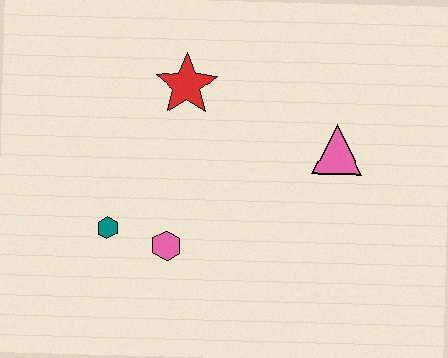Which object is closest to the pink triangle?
The red star is closest to the pink triangle.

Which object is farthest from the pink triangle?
The teal hexagon is farthest from the pink triangle.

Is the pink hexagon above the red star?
No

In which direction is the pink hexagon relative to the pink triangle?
The pink hexagon is to the left of the pink triangle.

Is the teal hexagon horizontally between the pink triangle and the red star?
No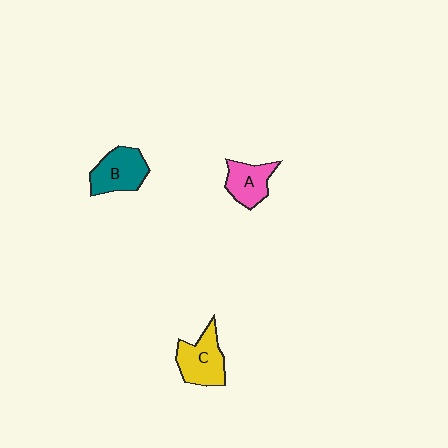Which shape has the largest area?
Shape C (yellow).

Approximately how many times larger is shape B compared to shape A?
Approximately 1.2 times.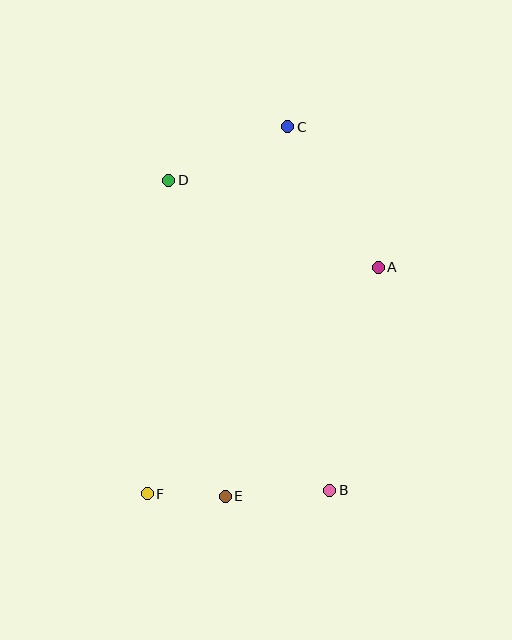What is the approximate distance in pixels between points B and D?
The distance between B and D is approximately 349 pixels.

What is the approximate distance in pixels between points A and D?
The distance between A and D is approximately 227 pixels.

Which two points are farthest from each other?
Points C and F are farthest from each other.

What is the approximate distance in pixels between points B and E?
The distance between B and E is approximately 104 pixels.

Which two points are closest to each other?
Points E and F are closest to each other.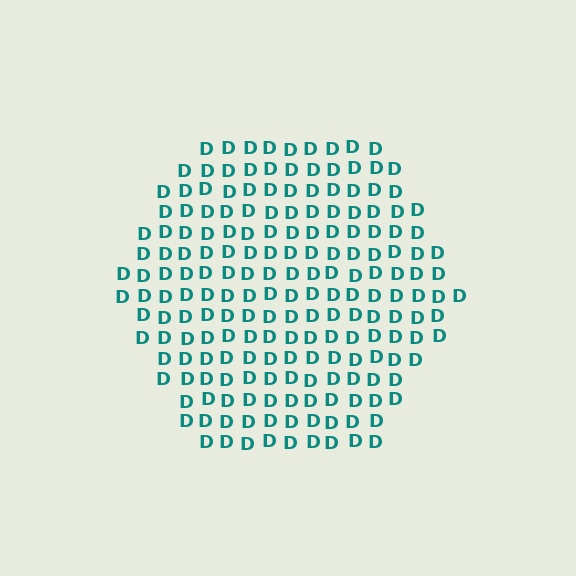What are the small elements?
The small elements are letter D's.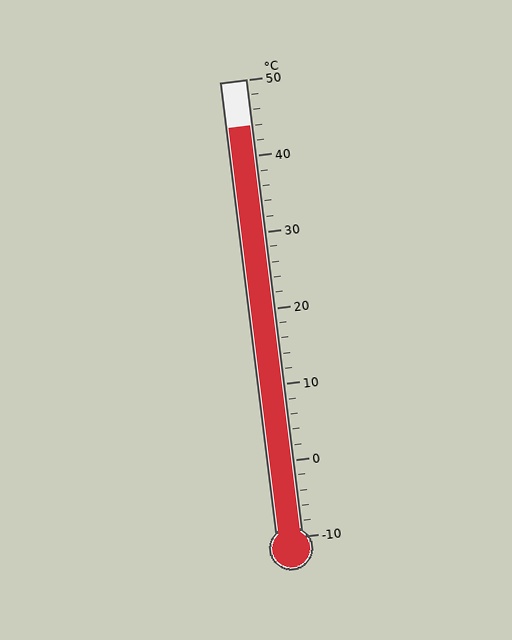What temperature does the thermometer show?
The thermometer shows approximately 44°C.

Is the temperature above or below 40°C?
The temperature is above 40°C.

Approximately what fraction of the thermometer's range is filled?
The thermometer is filled to approximately 90% of its range.